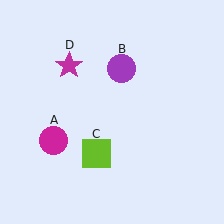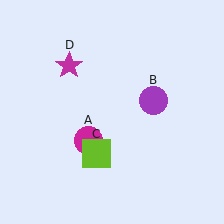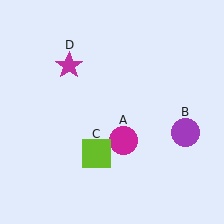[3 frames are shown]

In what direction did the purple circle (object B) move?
The purple circle (object B) moved down and to the right.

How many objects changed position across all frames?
2 objects changed position: magenta circle (object A), purple circle (object B).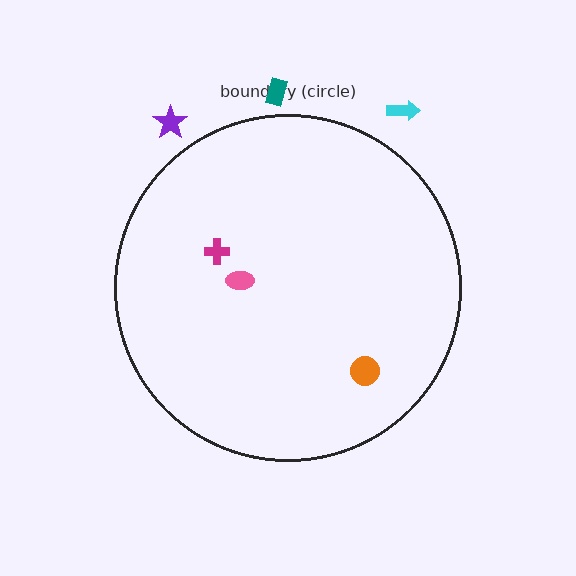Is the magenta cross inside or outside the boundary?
Inside.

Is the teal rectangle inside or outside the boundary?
Outside.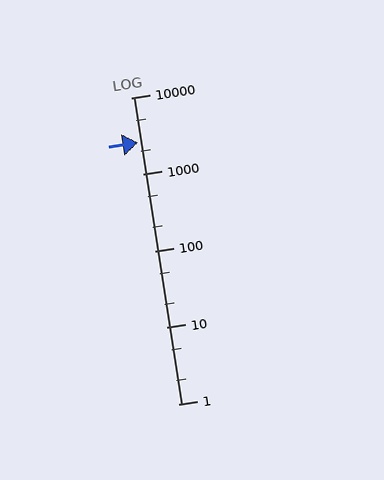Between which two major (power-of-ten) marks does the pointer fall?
The pointer is between 1000 and 10000.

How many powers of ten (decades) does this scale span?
The scale spans 4 decades, from 1 to 10000.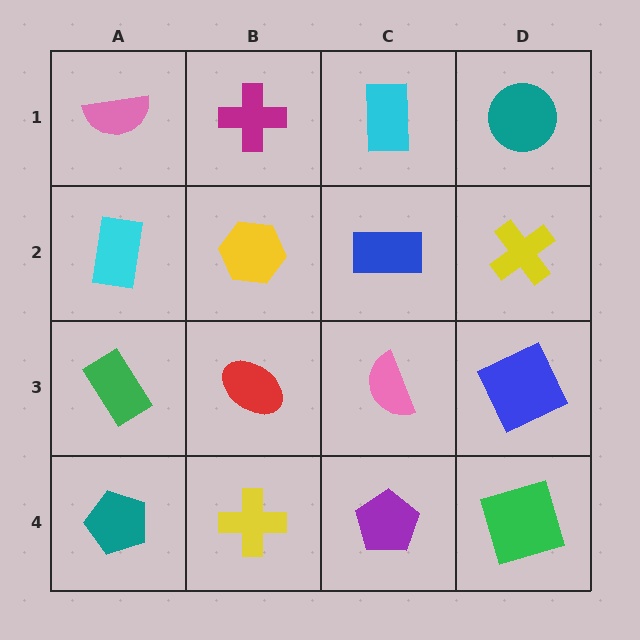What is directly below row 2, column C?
A pink semicircle.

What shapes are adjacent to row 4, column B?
A red ellipse (row 3, column B), a teal pentagon (row 4, column A), a purple pentagon (row 4, column C).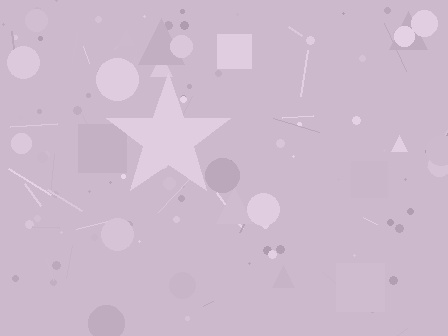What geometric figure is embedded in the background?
A star is embedded in the background.